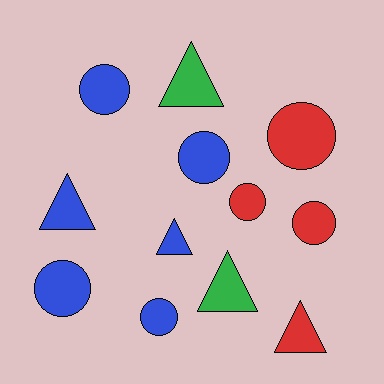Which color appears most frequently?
Blue, with 6 objects.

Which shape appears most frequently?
Circle, with 7 objects.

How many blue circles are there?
There are 4 blue circles.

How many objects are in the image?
There are 12 objects.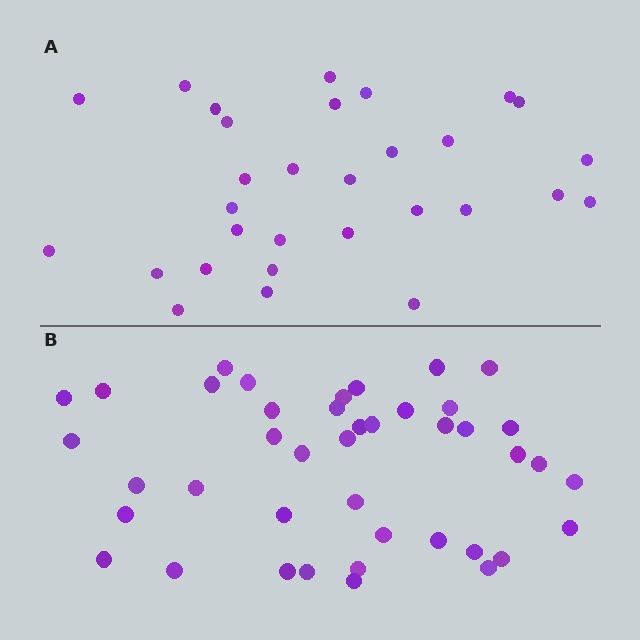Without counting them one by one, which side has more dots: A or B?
Region B (the bottom region) has more dots.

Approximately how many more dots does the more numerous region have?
Region B has roughly 12 or so more dots than region A.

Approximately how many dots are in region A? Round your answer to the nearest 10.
About 30 dots.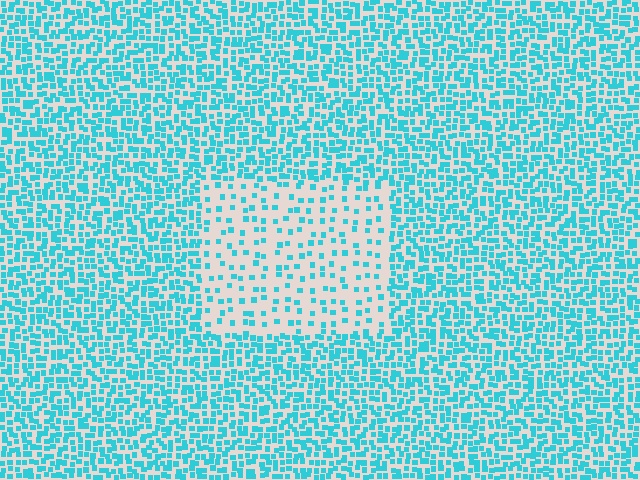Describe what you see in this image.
The image contains small cyan elements arranged at two different densities. A rectangle-shaped region is visible where the elements are less densely packed than the surrounding area.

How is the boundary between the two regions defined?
The boundary is defined by a change in element density (approximately 2.6x ratio). All elements are the same color, size, and shape.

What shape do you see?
I see a rectangle.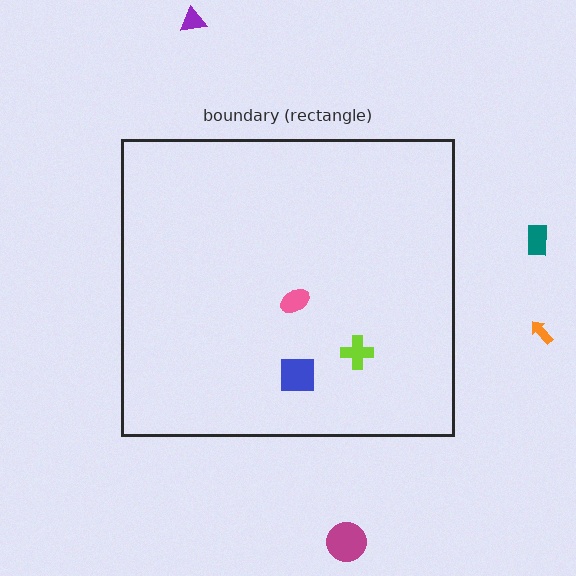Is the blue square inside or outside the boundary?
Inside.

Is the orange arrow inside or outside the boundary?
Outside.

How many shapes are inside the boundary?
3 inside, 4 outside.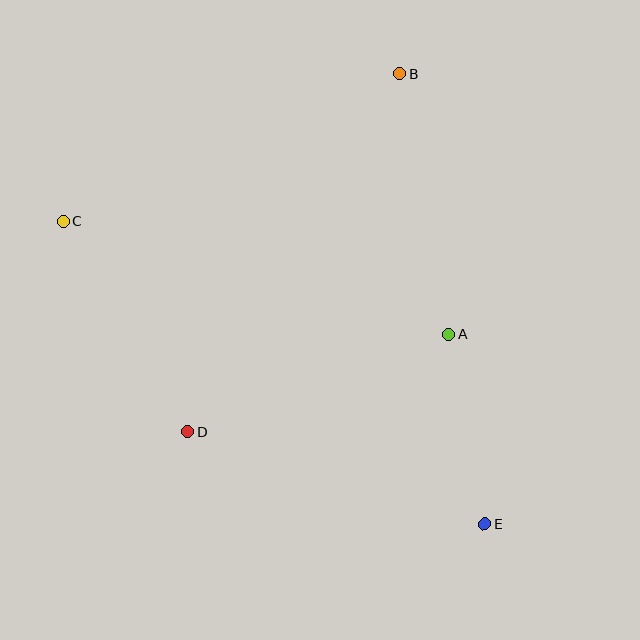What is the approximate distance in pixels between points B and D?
The distance between B and D is approximately 417 pixels.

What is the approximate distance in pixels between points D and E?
The distance between D and E is approximately 311 pixels.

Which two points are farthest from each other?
Points C and E are farthest from each other.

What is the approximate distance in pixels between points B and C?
The distance between B and C is approximately 368 pixels.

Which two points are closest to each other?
Points A and E are closest to each other.